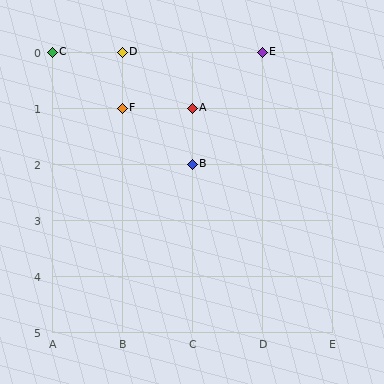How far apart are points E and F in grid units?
Points E and F are 2 columns and 1 row apart (about 2.2 grid units diagonally).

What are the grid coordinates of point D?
Point D is at grid coordinates (B, 0).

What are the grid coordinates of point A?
Point A is at grid coordinates (C, 1).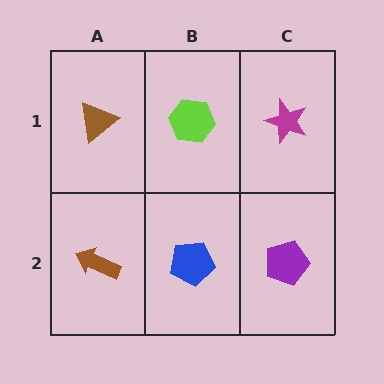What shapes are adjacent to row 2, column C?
A magenta star (row 1, column C), a blue pentagon (row 2, column B).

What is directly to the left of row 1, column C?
A lime hexagon.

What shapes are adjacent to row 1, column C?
A purple pentagon (row 2, column C), a lime hexagon (row 1, column B).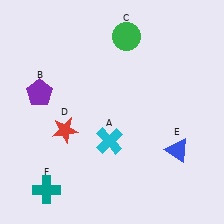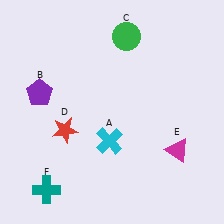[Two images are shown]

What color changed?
The triangle (E) changed from blue in Image 1 to magenta in Image 2.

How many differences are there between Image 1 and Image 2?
There is 1 difference between the two images.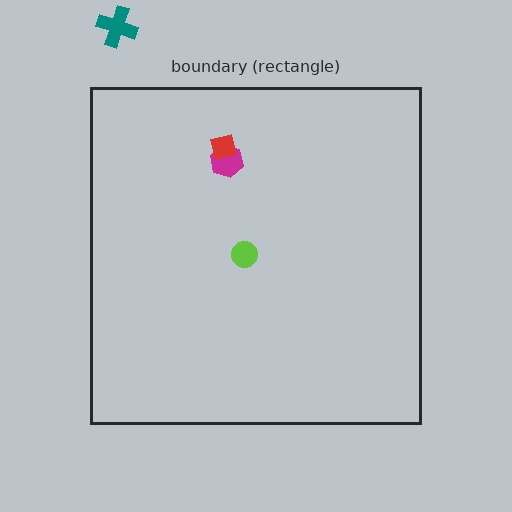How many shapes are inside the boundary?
3 inside, 1 outside.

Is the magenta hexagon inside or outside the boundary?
Inside.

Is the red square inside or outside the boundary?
Inside.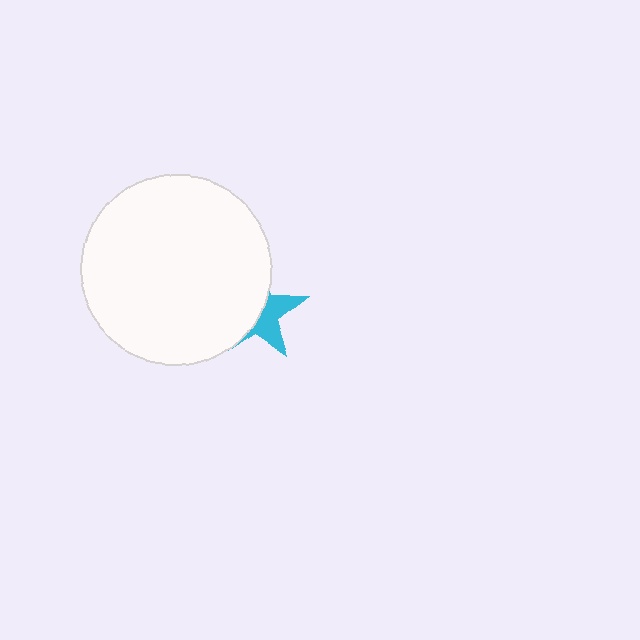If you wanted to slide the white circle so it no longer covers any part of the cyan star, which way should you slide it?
Slide it left — that is the most direct way to separate the two shapes.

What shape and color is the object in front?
The object in front is a white circle.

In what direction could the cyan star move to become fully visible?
The cyan star could move right. That would shift it out from behind the white circle entirely.